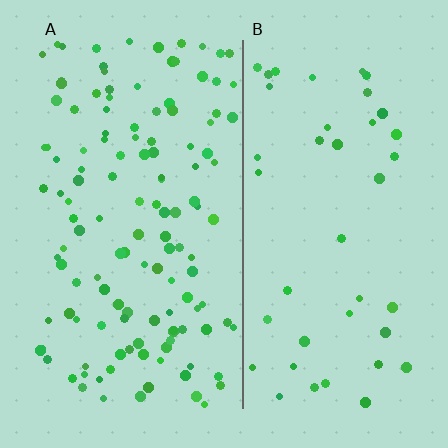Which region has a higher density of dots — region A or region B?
A (the left).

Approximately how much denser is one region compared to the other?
Approximately 3.0× — region A over region B.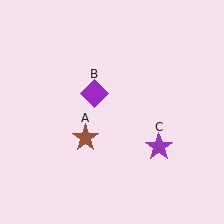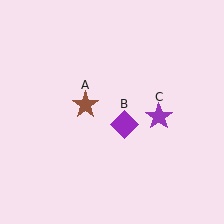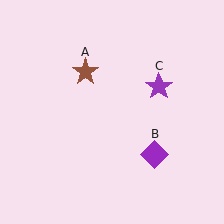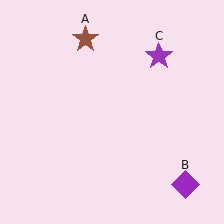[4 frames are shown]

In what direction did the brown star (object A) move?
The brown star (object A) moved up.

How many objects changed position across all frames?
3 objects changed position: brown star (object A), purple diamond (object B), purple star (object C).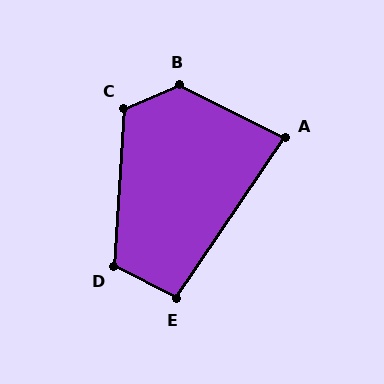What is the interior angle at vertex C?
Approximately 116 degrees (obtuse).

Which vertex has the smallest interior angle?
A, at approximately 82 degrees.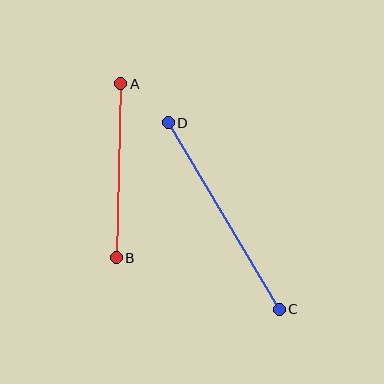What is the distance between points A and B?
The distance is approximately 174 pixels.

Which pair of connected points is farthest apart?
Points C and D are farthest apart.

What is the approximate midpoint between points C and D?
The midpoint is at approximately (224, 216) pixels.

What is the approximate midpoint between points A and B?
The midpoint is at approximately (118, 171) pixels.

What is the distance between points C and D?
The distance is approximately 217 pixels.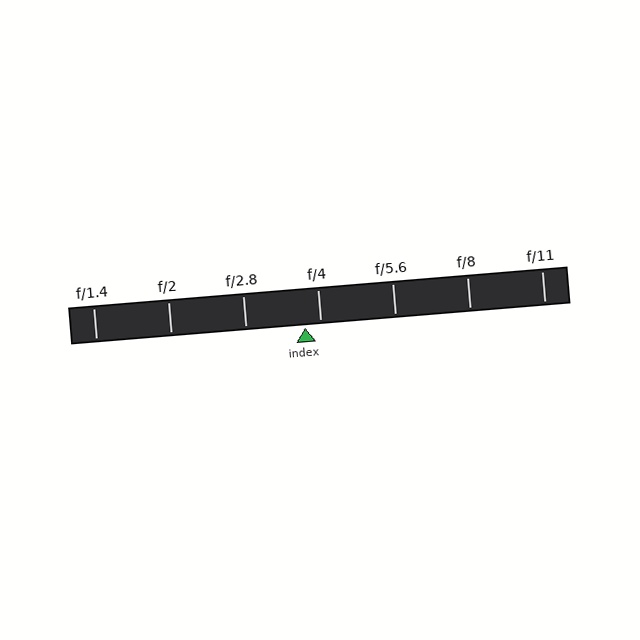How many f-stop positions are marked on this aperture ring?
There are 7 f-stop positions marked.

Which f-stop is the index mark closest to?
The index mark is closest to f/4.